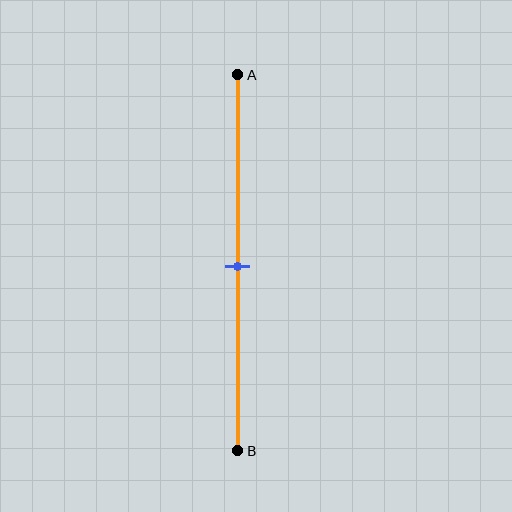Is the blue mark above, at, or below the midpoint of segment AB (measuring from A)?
The blue mark is approximately at the midpoint of segment AB.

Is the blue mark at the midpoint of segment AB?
Yes, the mark is approximately at the midpoint.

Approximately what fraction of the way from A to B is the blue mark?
The blue mark is approximately 50% of the way from A to B.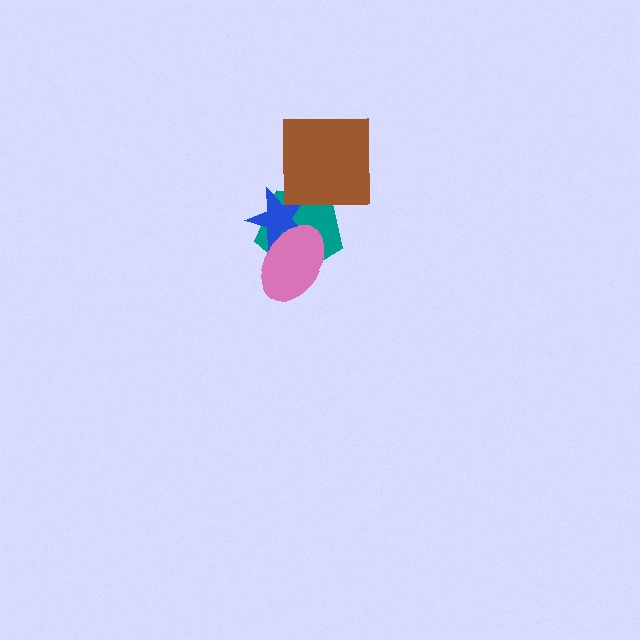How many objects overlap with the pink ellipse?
2 objects overlap with the pink ellipse.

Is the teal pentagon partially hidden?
Yes, it is partially covered by another shape.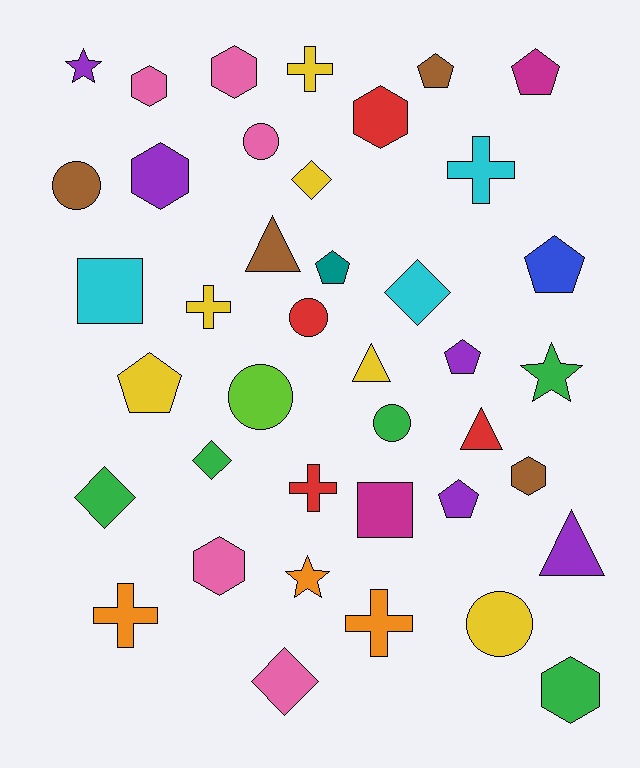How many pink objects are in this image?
There are 5 pink objects.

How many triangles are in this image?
There are 4 triangles.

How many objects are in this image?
There are 40 objects.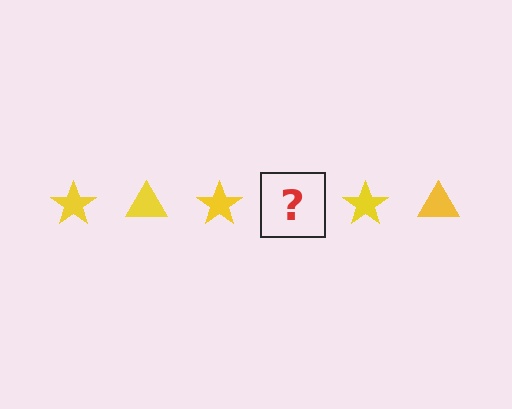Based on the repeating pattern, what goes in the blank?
The blank should be a yellow triangle.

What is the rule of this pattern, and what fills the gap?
The rule is that the pattern cycles through star, triangle shapes in yellow. The gap should be filled with a yellow triangle.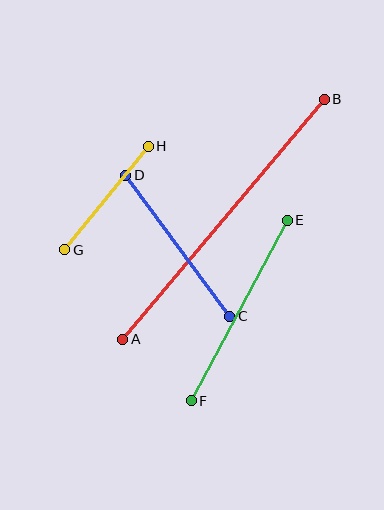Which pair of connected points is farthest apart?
Points A and B are farthest apart.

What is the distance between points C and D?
The distance is approximately 175 pixels.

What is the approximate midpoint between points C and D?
The midpoint is at approximately (178, 246) pixels.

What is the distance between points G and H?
The distance is approximately 133 pixels.